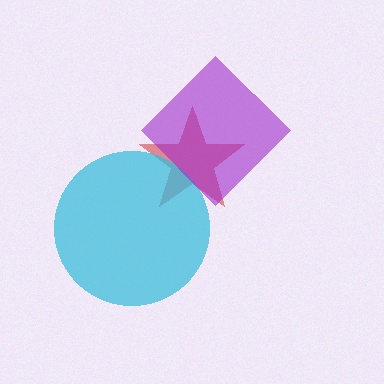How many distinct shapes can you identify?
There are 3 distinct shapes: a red star, a cyan circle, a purple diamond.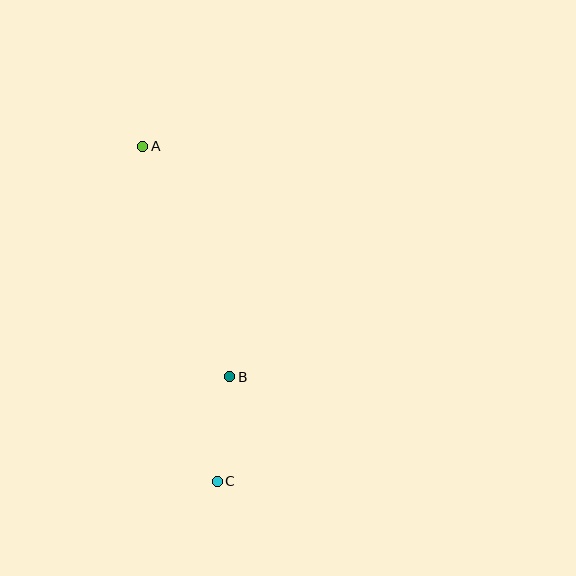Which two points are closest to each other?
Points B and C are closest to each other.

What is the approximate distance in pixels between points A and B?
The distance between A and B is approximately 246 pixels.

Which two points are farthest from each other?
Points A and C are farthest from each other.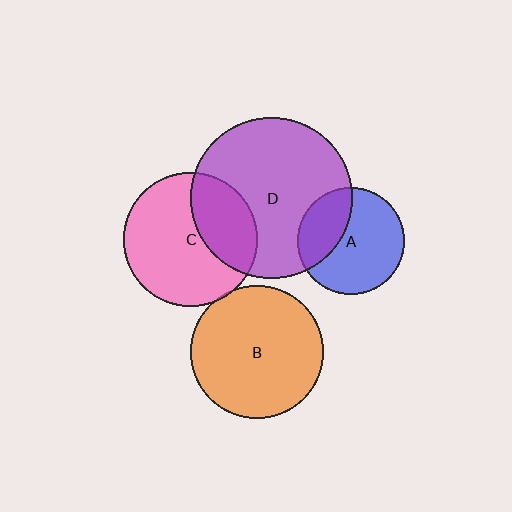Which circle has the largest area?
Circle D (purple).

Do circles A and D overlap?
Yes.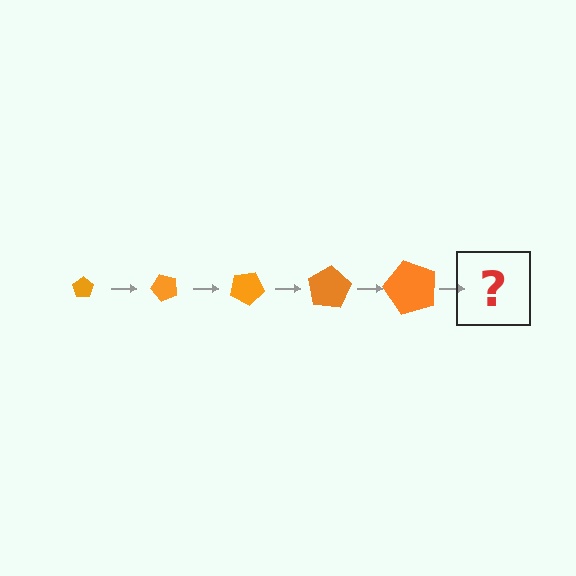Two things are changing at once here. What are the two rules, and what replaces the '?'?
The two rules are that the pentagon grows larger each step and it rotates 50 degrees each step. The '?' should be a pentagon, larger than the previous one and rotated 250 degrees from the start.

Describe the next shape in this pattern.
It should be a pentagon, larger than the previous one and rotated 250 degrees from the start.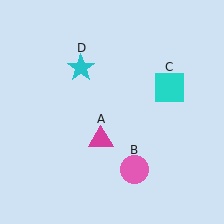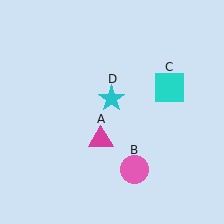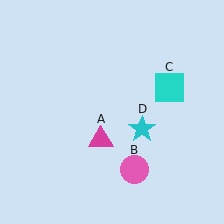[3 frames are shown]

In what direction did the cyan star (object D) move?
The cyan star (object D) moved down and to the right.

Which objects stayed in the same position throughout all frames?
Magenta triangle (object A) and pink circle (object B) and cyan square (object C) remained stationary.